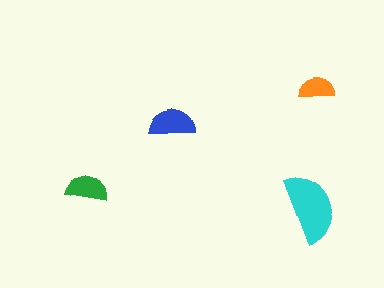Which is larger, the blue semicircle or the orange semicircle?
The blue one.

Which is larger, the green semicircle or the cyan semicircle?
The cyan one.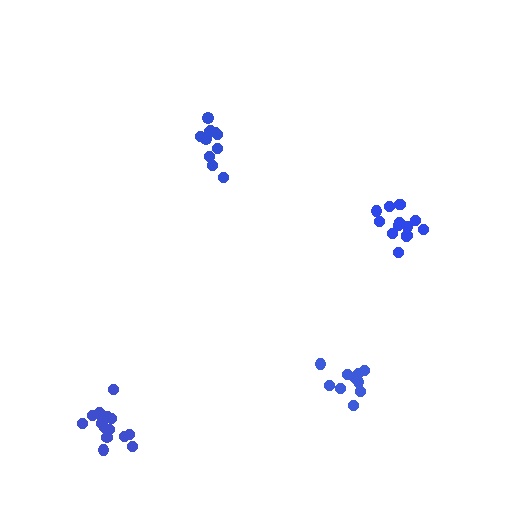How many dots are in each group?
Group 1: 12 dots, Group 2: 14 dots, Group 3: 10 dots, Group 4: 15 dots (51 total).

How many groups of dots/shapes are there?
There are 4 groups.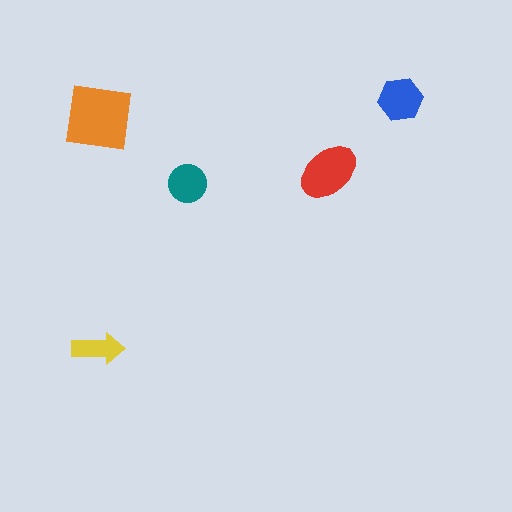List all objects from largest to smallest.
The orange square, the red ellipse, the blue hexagon, the teal circle, the yellow arrow.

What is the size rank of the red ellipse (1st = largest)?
2nd.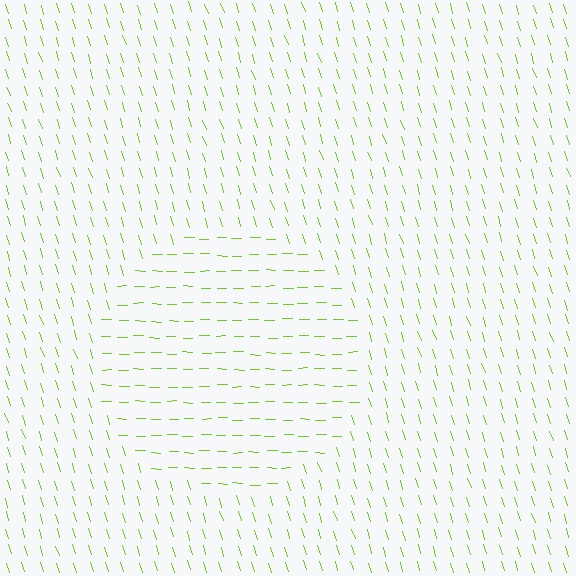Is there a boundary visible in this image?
Yes, there is a texture boundary formed by a change in line orientation.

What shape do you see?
I see a circle.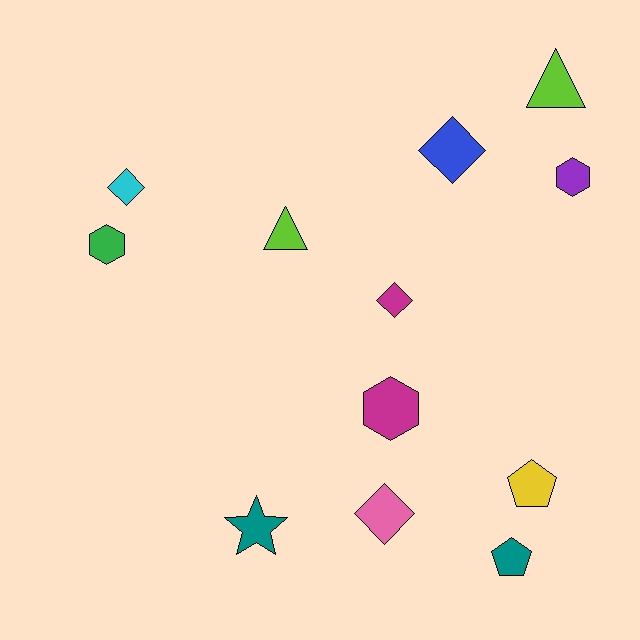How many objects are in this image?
There are 12 objects.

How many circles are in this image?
There are no circles.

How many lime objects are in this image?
There are 2 lime objects.